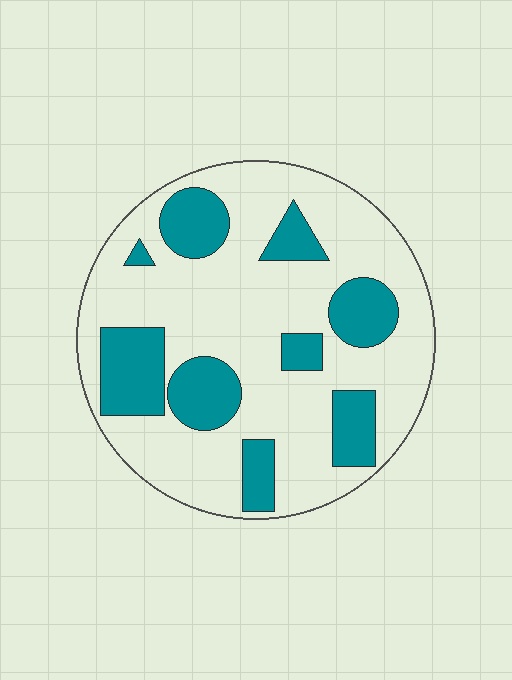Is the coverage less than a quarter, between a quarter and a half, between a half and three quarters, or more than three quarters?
Between a quarter and a half.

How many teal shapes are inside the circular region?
9.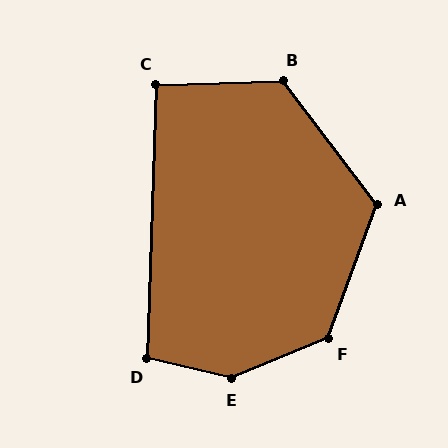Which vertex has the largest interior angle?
E, at approximately 144 degrees.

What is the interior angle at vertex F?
Approximately 133 degrees (obtuse).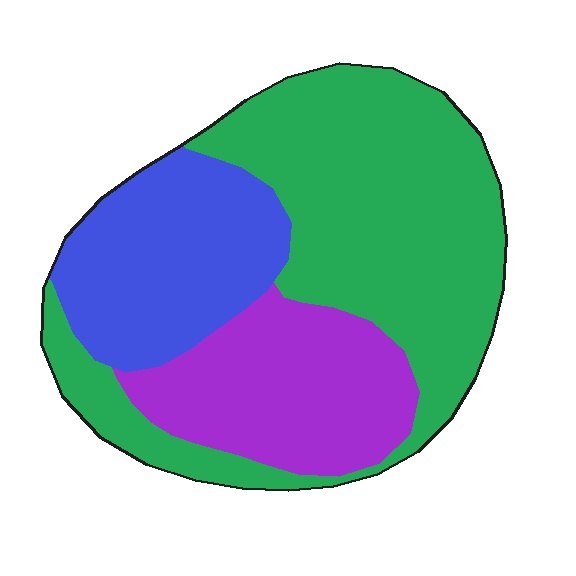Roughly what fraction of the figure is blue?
Blue takes up about one quarter (1/4) of the figure.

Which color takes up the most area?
Green, at roughly 50%.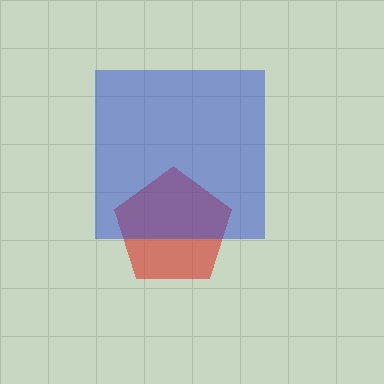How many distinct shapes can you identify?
There are 2 distinct shapes: a red pentagon, a blue square.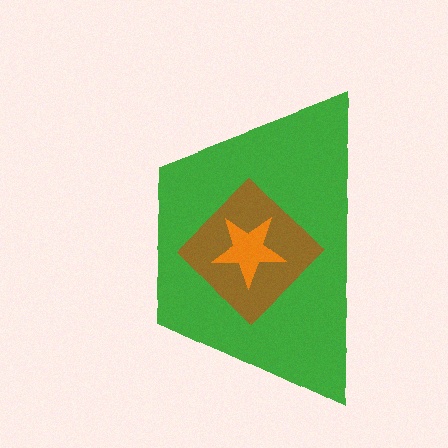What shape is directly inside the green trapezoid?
The brown diamond.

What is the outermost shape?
The green trapezoid.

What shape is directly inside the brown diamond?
The orange star.